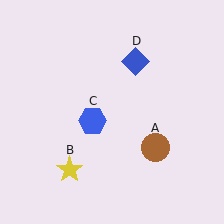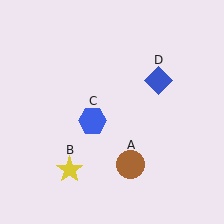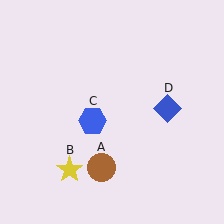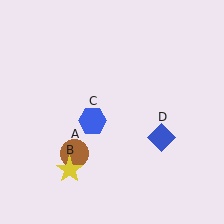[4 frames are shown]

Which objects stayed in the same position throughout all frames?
Yellow star (object B) and blue hexagon (object C) remained stationary.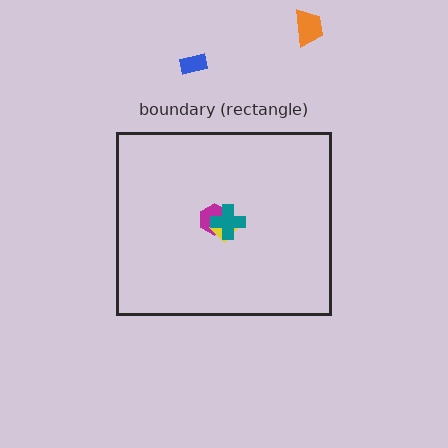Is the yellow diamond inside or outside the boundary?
Inside.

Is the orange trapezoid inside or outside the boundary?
Outside.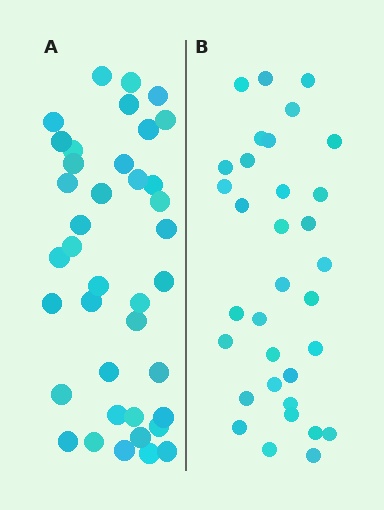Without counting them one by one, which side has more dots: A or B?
Region A (the left region) has more dots.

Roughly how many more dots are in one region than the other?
Region A has about 6 more dots than region B.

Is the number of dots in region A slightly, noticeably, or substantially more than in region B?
Region A has only slightly more — the two regions are fairly close. The ratio is roughly 1.2 to 1.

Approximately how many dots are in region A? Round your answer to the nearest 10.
About 40 dots. (The exact count is 39, which rounds to 40.)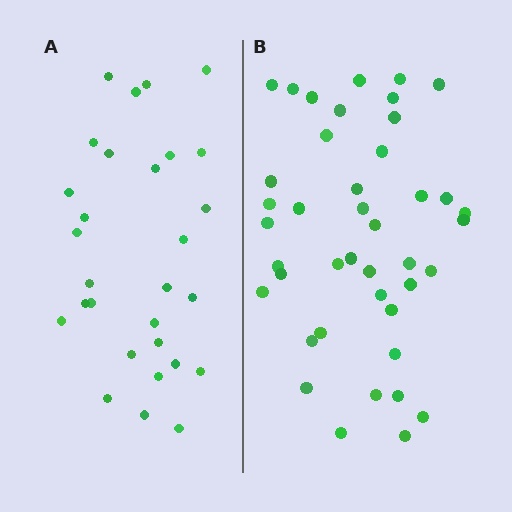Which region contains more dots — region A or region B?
Region B (the right region) has more dots.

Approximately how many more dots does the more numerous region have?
Region B has approximately 15 more dots than region A.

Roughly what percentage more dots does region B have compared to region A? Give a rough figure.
About 45% more.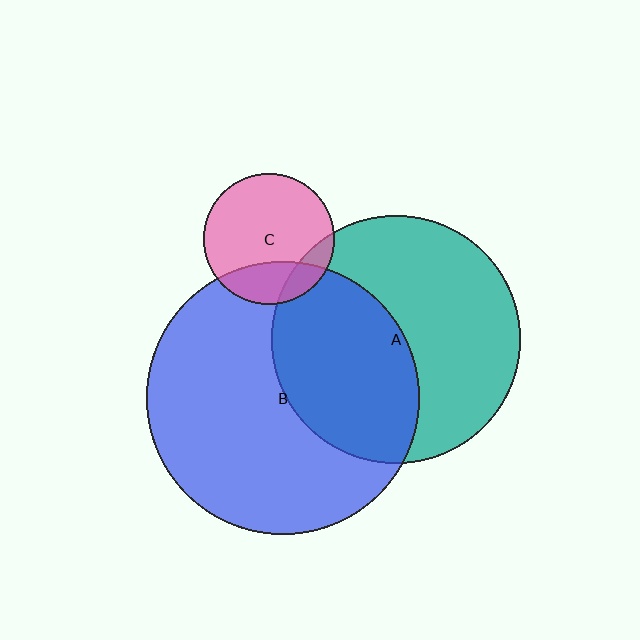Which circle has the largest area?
Circle B (blue).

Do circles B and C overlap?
Yes.